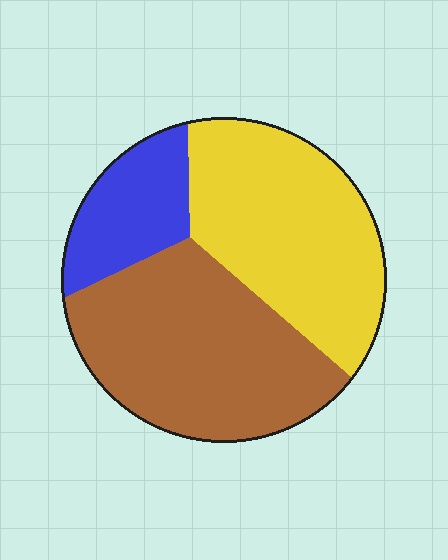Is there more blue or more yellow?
Yellow.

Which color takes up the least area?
Blue, at roughly 15%.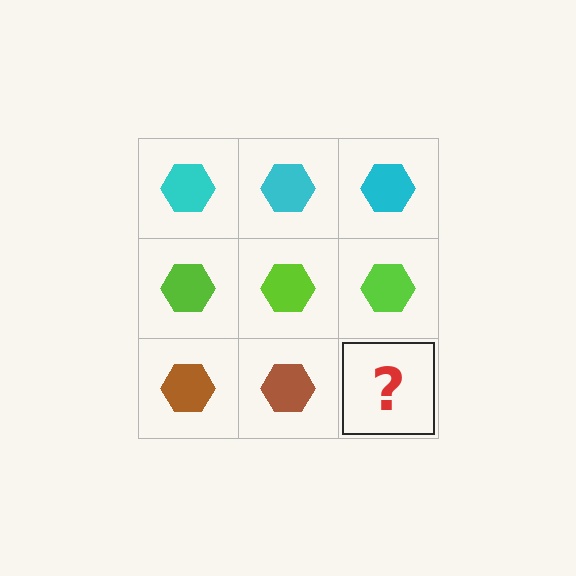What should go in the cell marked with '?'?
The missing cell should contain a brown hexagon.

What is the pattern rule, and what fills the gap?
The rule is that each row has a consistent color. The gap should be filled with a brown hexagon.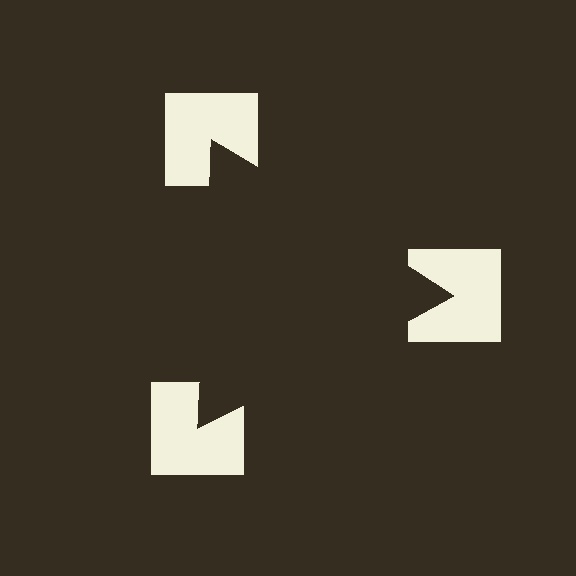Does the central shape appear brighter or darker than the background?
It typically appears slightly darker than the background, even though no actual brightness change is drawn.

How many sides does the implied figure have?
3 sides.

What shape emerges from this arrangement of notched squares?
An illusory triangle — its edges are inferred from the aligned wedge cuts in the notched squares, not physically drawn.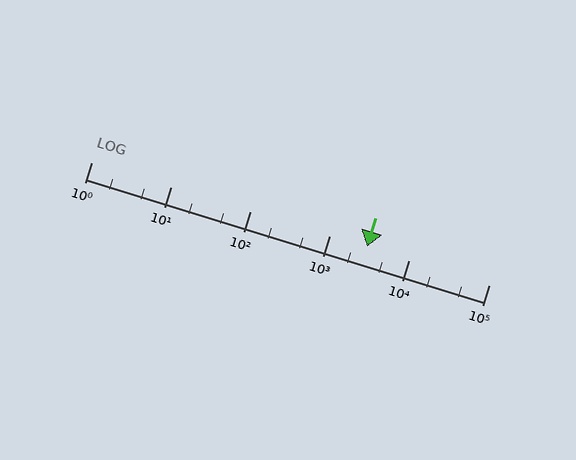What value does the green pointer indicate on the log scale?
The pointer indicates approximately 2900.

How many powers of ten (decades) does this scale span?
The scale spans 5 decades, from 1 to 100000.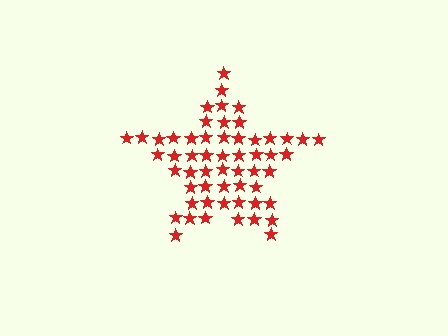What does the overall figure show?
The overall figure shows a star.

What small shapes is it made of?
It is made of small stars.